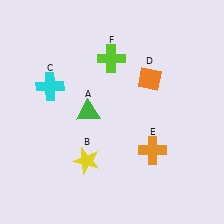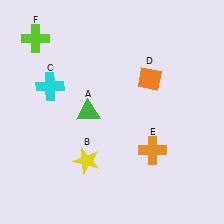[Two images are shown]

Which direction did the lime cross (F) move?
The lime cross (F) moved left.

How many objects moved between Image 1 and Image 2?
1 object moved between the two images.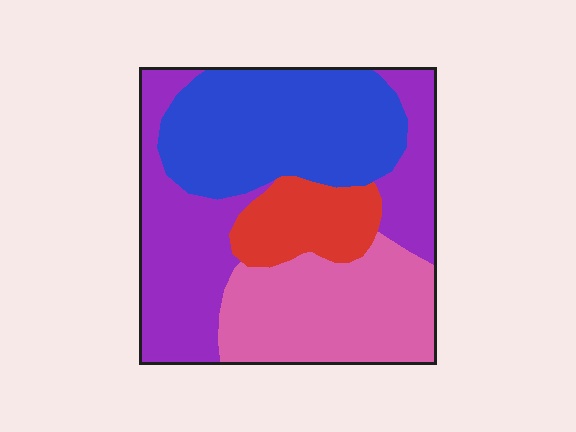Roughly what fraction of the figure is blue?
Blue covers 31% of the figure.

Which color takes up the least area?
Red, at roughly 10%.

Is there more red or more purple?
Purple.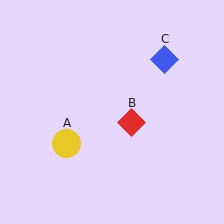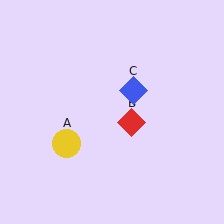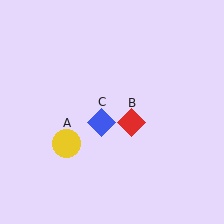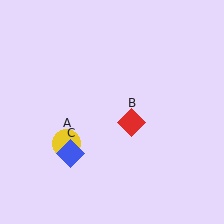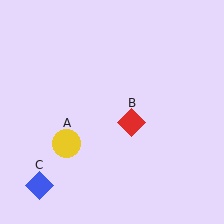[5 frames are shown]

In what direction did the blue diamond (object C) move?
The blue diamond (object C) moved down and to the left.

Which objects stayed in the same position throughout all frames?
Yellow circle (object A) and red diamond (object B) remained stationary.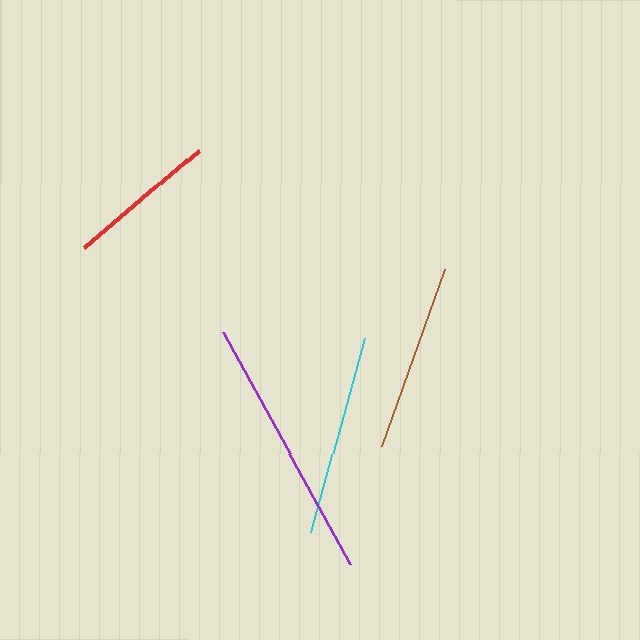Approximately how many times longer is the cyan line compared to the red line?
The cyan line is approximately 1.3 times the length of the red line.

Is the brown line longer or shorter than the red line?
The brown line is longer than the red line.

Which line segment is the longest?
The purple line is the longest at approximately 265 pixels.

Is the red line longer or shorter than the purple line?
The purple line is longer than the red line.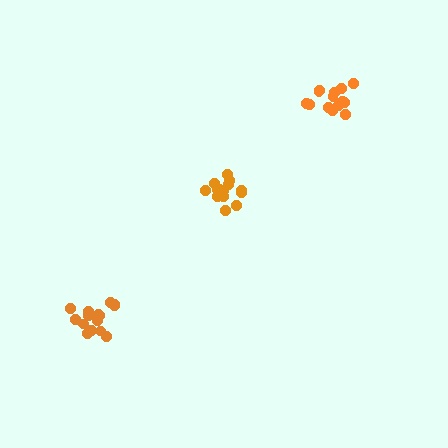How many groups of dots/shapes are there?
There are 3 groups.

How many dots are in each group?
Group 1: 14 dots, Group 2: 16 dots, Group 3: 14 dots (44 total).